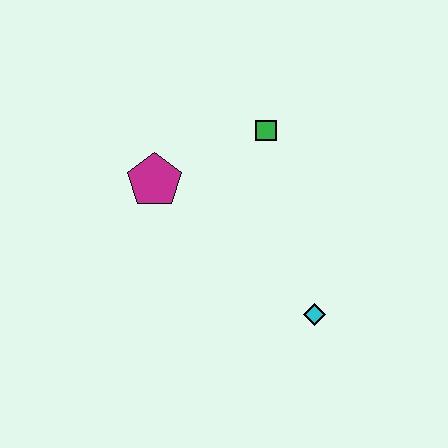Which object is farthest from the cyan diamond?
The magenta pentagon is farthest from the cyan diamond.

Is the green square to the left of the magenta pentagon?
No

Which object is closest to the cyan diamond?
The green square is closest to the cyan diamond.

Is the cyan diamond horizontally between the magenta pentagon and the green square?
No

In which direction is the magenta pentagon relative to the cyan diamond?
The magenta pentagon is to the left of the cyan diamond.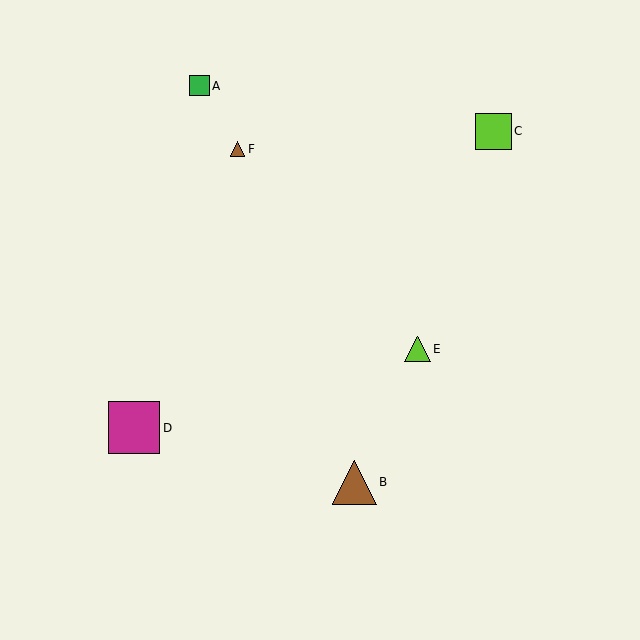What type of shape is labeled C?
Shape C is a lime square.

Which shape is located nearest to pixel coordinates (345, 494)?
The brown triangle (labeled B) at (354, 482) is nearest to that location.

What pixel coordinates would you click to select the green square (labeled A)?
Click at (199, 86) to select the green square A.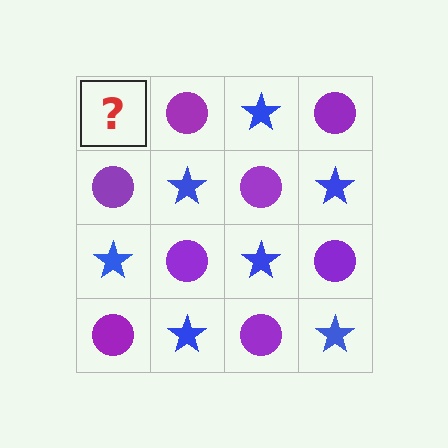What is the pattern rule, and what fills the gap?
The rule is that it alternates blue star and purple circle in a checkerboard pattern. The gap should be filled with a blue star.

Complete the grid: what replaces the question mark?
The question mark should be replaced with a blue star.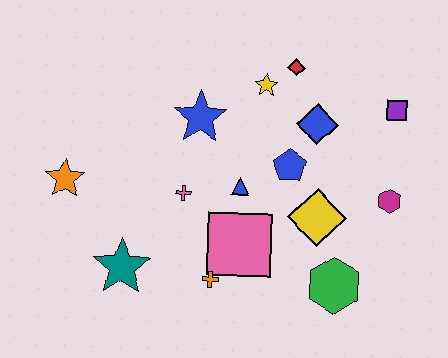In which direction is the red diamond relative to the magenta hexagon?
The red diamond is above the magenta hexagon.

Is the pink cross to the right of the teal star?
Yes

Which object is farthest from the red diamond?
The teal star is farthest from the red diamond.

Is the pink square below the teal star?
No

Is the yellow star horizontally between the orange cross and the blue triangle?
No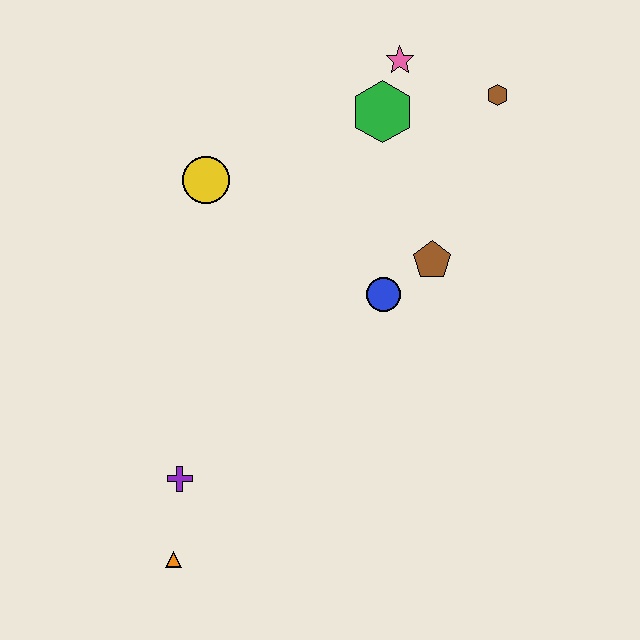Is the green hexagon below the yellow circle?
No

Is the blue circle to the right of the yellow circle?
Yes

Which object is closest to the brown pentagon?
The blue circle is closest to the brown pentagon.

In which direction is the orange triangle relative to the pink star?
The orange triangle is below the pink star.